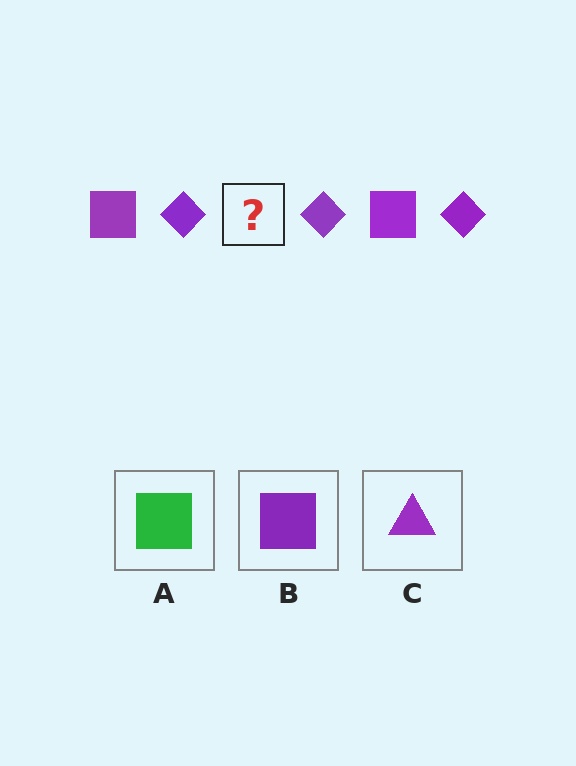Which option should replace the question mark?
Option B.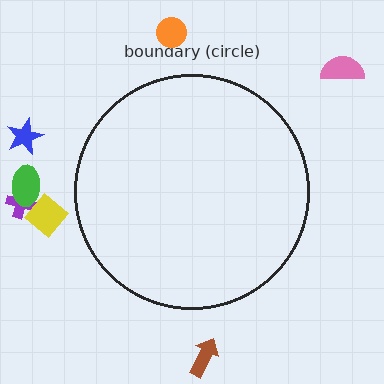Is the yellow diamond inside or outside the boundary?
Outside.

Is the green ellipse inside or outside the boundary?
Outside.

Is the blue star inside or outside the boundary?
Outside.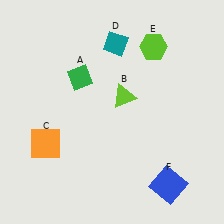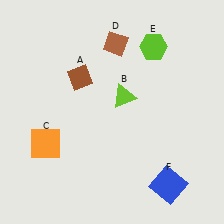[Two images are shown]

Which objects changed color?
A changed from green to brown. D changed from teal to brown.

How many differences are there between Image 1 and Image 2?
There are 2 differences between the two images.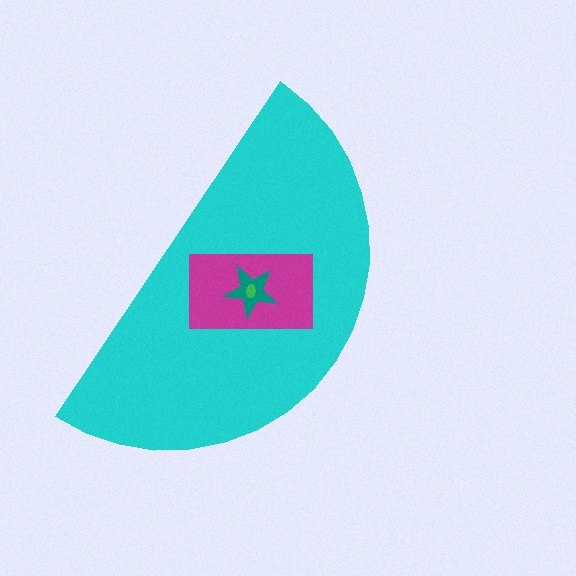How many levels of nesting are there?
4.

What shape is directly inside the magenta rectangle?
The teal star.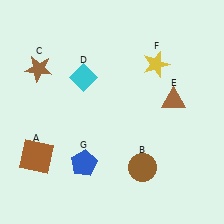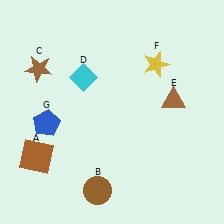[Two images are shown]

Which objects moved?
The objects that moved are: the brown circle (B), the blue pentagon (G).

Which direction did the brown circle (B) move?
The brown circle (B) moved left.